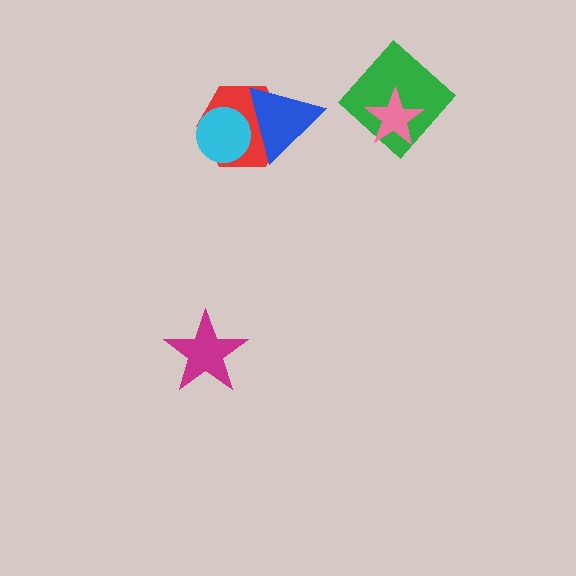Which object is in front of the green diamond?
The pink star is in front of the green diamond.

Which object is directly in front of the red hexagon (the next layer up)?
The blue triangle is directly in front of the red hexagon.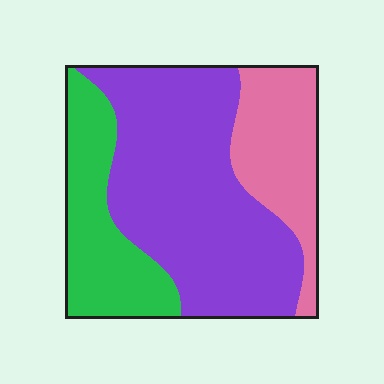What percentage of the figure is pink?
Pink covers about 20% of the figure.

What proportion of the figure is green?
Green covers about 25% of the figure.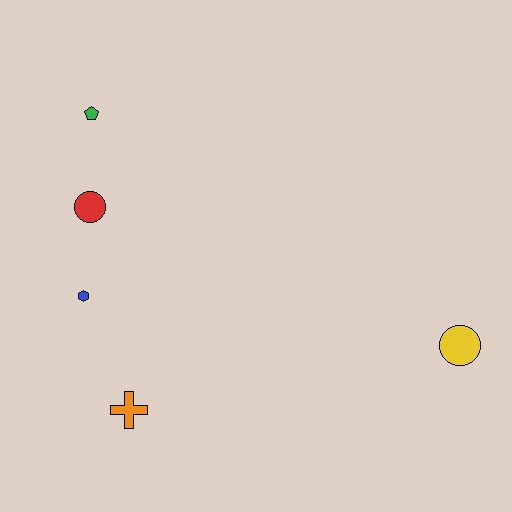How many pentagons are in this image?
There is 1 pentagon.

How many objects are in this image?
There are 5 objects.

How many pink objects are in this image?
There are no pink objects.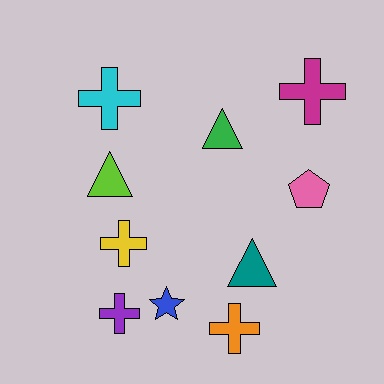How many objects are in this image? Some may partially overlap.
There are 10 objects.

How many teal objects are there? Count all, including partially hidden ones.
There is 1 teal object.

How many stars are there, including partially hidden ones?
There is 1 star.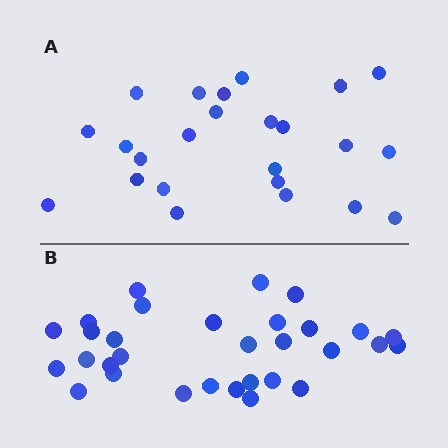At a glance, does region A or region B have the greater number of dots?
Region B (the bottom region) has more dots.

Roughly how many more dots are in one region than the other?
Region B has roughly 8 or so more dots than region A.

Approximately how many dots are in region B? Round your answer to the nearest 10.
About 30 dots. (The exact count is 31, which rounds to 30.)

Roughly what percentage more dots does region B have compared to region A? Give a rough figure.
About 30% more.